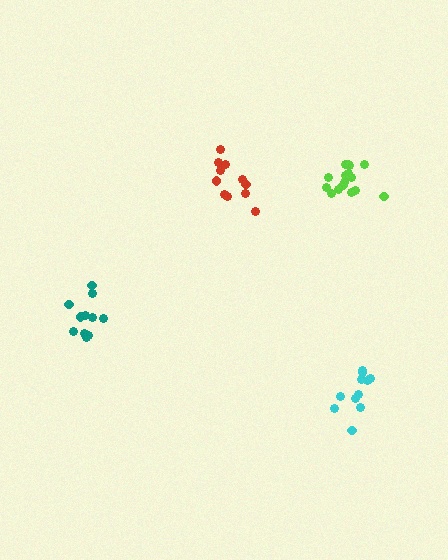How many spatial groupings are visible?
There are 4 spatial groupings.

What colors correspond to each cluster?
The clusters are colored: cyan, teal, lime, red.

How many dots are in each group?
Group 1: 11 dots, Group 2: 11 dots, Group 3: 16 dots, Group 4: 11 dots (49 total).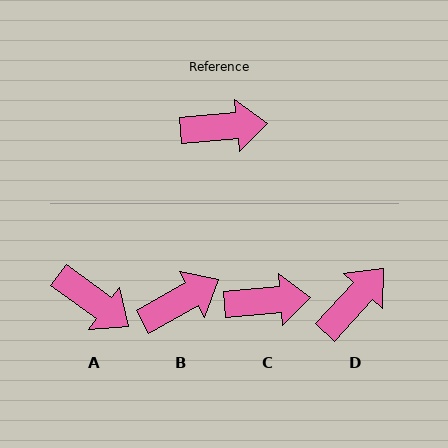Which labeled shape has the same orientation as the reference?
C.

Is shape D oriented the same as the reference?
No, it is off by about 43 degrees.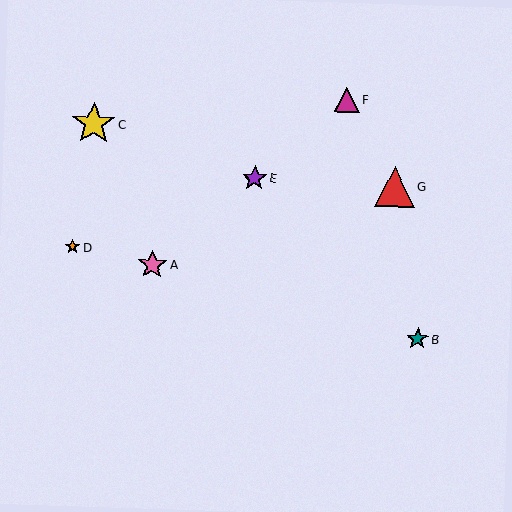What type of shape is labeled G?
Shape G is a red triangle.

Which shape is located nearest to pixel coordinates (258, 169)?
The purple star (labeled E) at (255, 178) is nearest to that location.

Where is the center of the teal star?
The center of the teal star is at (417, 339).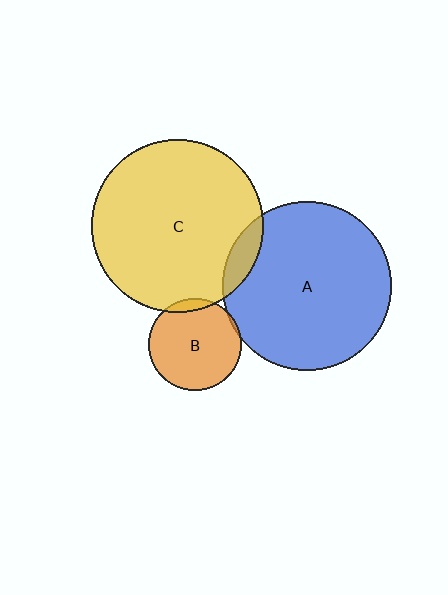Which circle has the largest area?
Circle C (yellow).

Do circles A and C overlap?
Yes.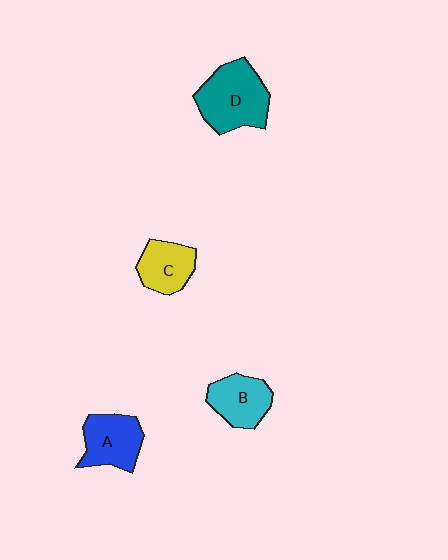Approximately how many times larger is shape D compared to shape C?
Approximately 1.6 times.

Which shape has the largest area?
Shape D (teal).